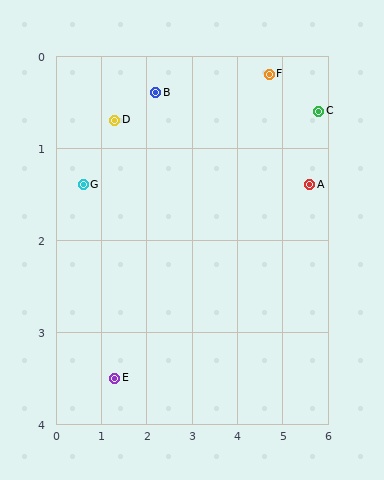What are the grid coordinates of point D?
Point D is at approximately (1.3, 0.7).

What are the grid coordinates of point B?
Point B is at approximately (2.2, 0.4).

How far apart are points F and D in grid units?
Points F and D are about 3.4 grid units apart.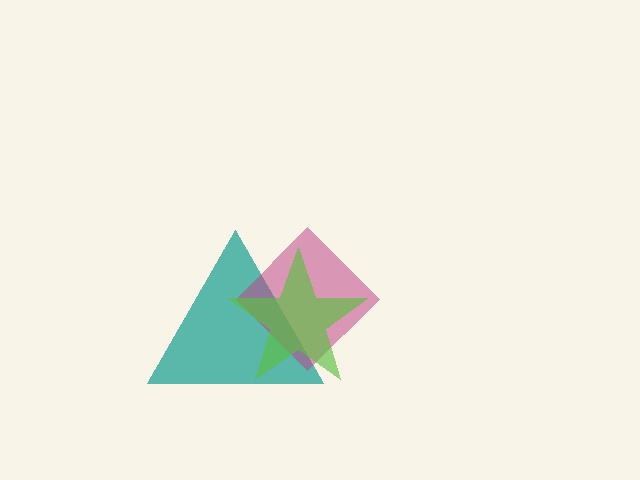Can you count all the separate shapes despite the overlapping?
Yes, there are 3 separate shapes.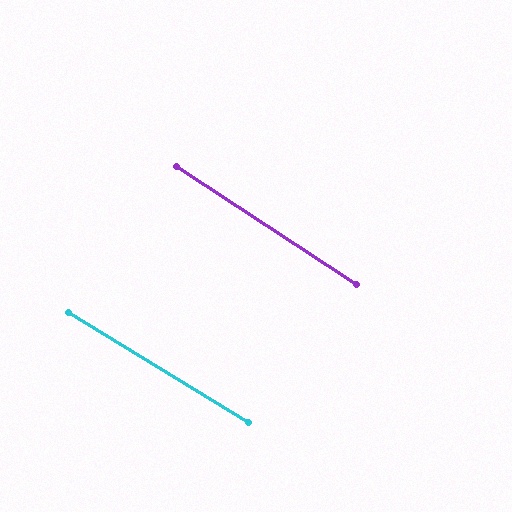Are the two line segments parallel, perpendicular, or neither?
Parallel — their directions differ by only 1.8°.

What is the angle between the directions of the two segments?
Approximately 2 degrees.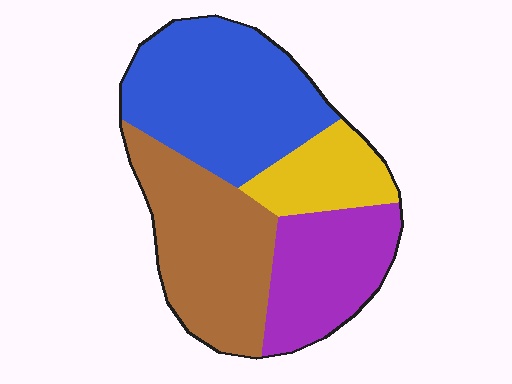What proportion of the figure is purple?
Purple covers about 20% of the figure.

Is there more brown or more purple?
Brown.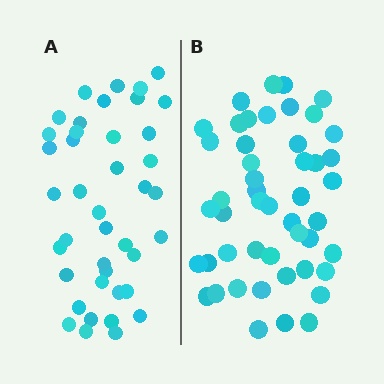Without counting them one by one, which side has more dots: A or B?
Region B (the right region) has more dots.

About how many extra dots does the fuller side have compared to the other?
Region B has roughly 8 or so more dots than region A.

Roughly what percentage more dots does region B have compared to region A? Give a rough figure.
About 15% more.